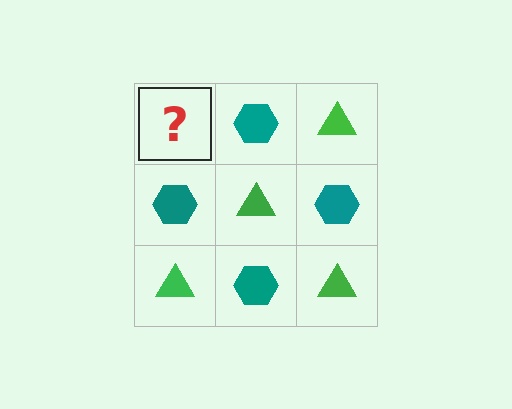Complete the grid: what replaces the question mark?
The question mark should be replaced with a green triangle.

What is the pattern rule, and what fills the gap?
The rule is that it alternates green triangle and teal hexagon in a checkerboard pattern. The gap should be filled with a green triangle.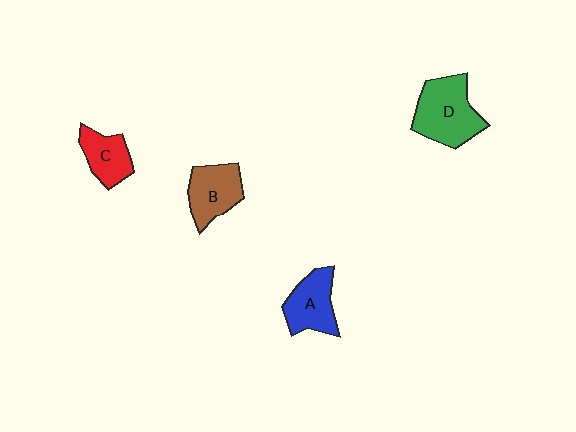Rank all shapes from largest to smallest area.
From largest to smallest: D (green), B (brown), A (blue), C (red).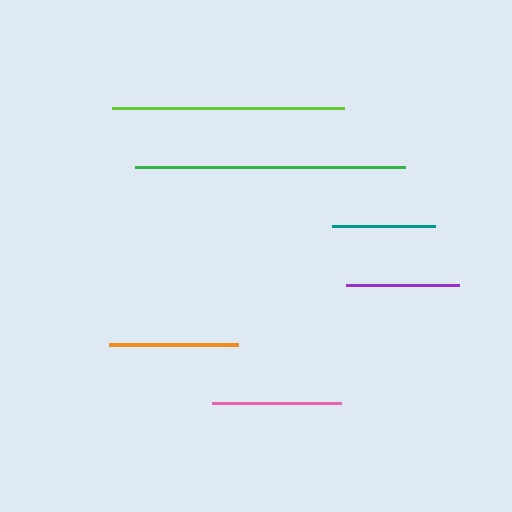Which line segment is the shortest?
The teal line is the shortest at approximately 103 pixels.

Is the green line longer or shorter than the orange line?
The green line is longer than the orange line.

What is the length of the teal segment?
The teal segment is approximately 103 pixels long.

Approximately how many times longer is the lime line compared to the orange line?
The lime line is approximately 1.8 times the length of the orange line.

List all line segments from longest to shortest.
From longest to shortest: green, lime, orange, pink, purple, teal.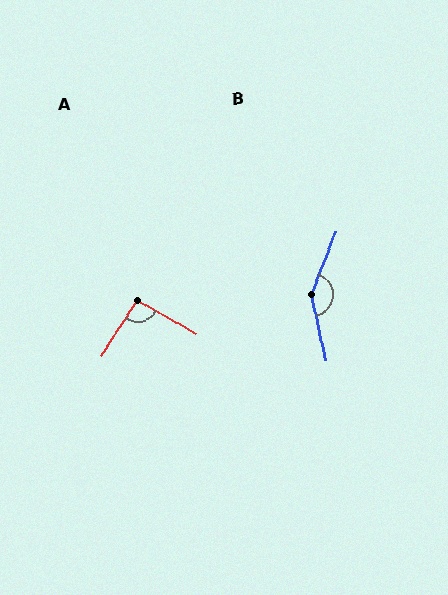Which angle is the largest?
B, at approximately 146 degrees.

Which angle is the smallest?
A, at approximately 94 degrees.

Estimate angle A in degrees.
Approximately 94 degrees.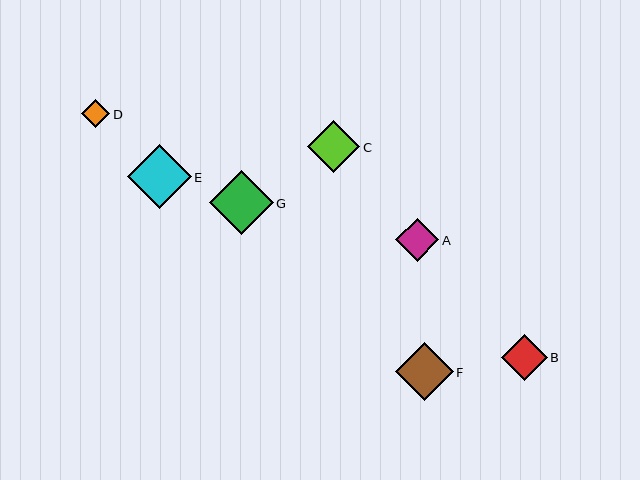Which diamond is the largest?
Diamond G is the largest with a size of approximately 64 pixels.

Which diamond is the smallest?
Diamond D is the smallest with a size of approximately 28 pixels.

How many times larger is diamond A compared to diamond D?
Diamond A is approximately 1.5 times the size of diamond D.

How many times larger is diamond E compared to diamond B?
Diamond E is approximately 1.4 times the size of diamond B.